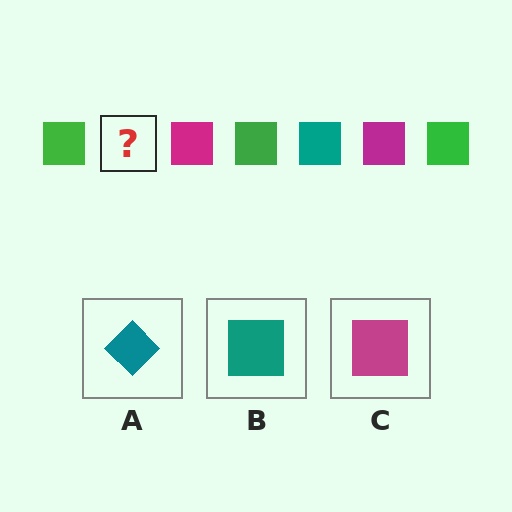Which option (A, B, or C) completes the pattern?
B.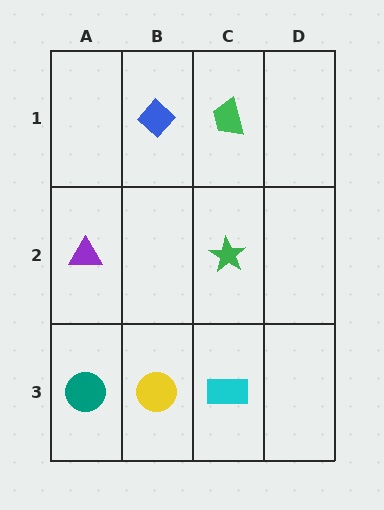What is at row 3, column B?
A yellow circle.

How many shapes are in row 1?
2 shapes.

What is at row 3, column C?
A cyan rectangle.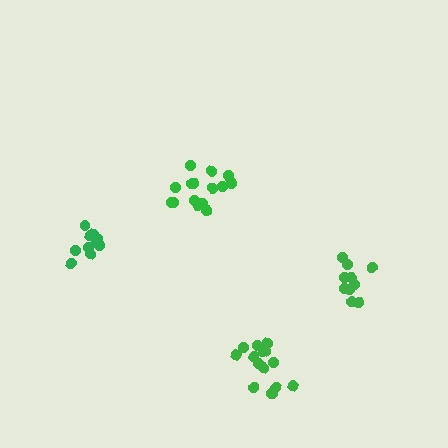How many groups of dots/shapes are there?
There are 4 groups.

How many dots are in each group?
Group 1: 10 dots, Group 2: 15 dots, Group 3: 15 dots, Group 4: 11 dots (51 total).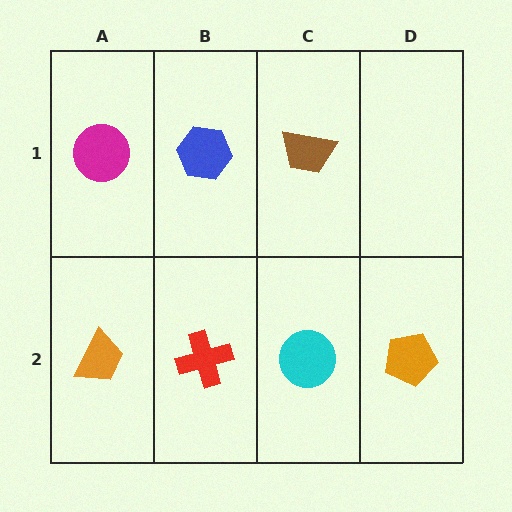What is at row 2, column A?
An orange trapezoid.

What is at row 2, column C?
A cyan circle.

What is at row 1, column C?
A brown trapezoid.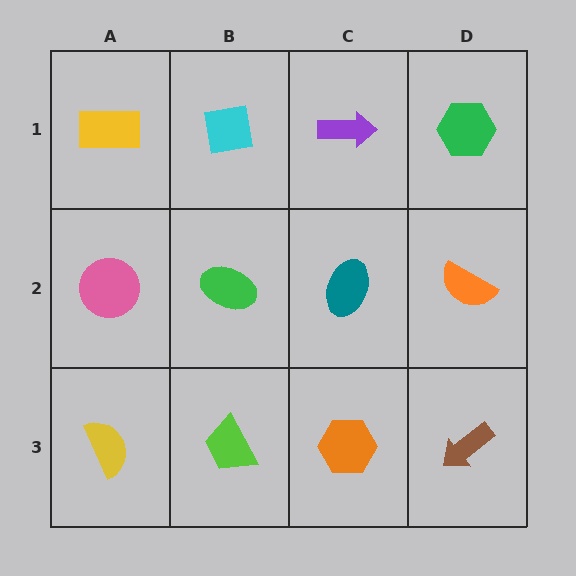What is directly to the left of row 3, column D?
An orange hexagon.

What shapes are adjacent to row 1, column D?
An orange semicircle (row 2, column D), a purple arrow (row 1, column C).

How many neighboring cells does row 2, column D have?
3.